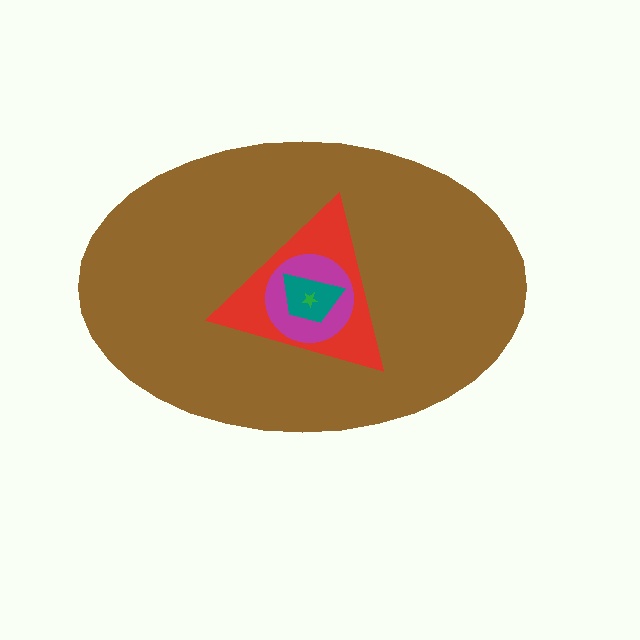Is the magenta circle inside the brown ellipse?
Yes.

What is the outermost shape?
The brown ellipse.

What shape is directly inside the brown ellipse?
The red triangle.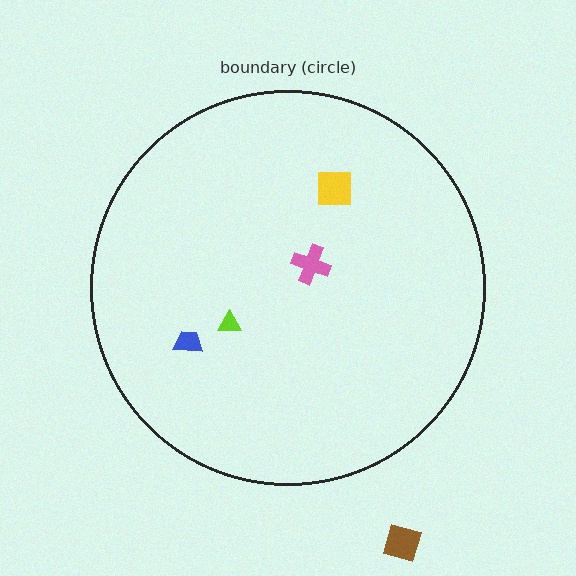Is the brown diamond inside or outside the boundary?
Outside.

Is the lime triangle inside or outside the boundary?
Inside.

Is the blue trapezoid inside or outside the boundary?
Inside.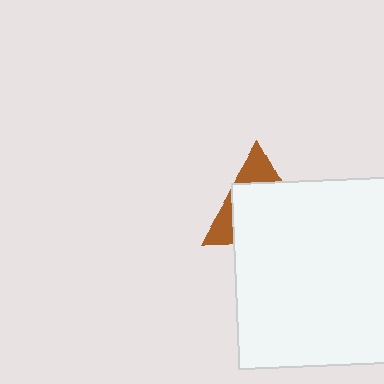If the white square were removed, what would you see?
You would see the complete brown triangle.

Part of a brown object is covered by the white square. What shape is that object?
It is a triangle.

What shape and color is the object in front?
The object in front is a white square.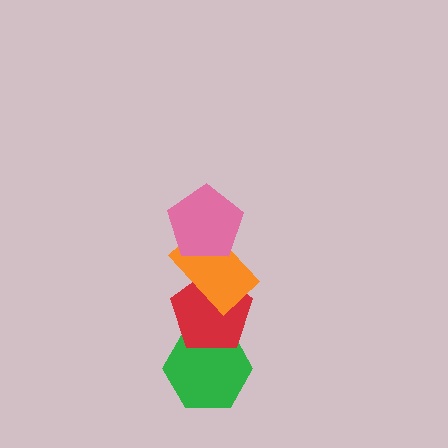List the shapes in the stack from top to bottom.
From top to bottom: the pink pentagon, the orange rectangle, the red pentagon, the green hexagon.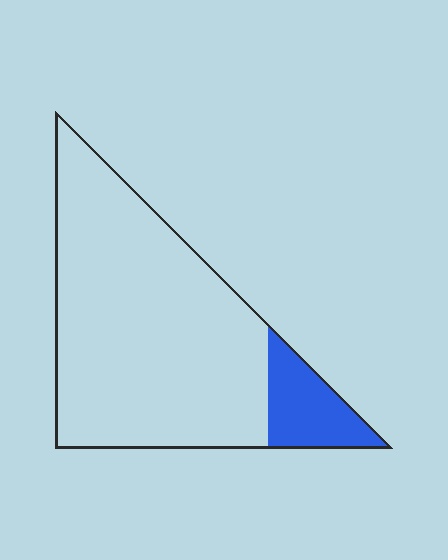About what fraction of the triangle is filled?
About one eighth (1/8).